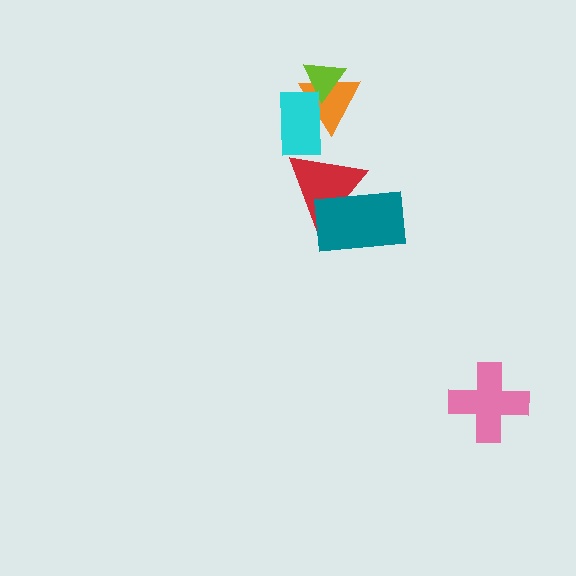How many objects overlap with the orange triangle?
2 objects overlap with the orange triangle.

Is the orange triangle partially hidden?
Yes, it is partially covered by another shape.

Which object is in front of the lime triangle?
The cyan rectangle is in front of the lime triangle.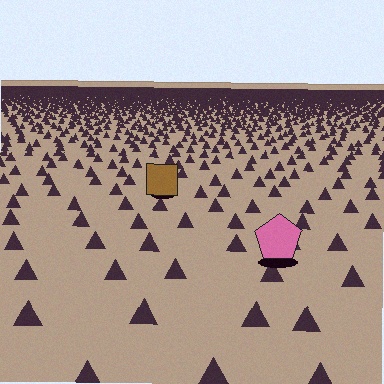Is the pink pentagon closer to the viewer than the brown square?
Yes. The pink pentagon is closer — you can tell from the texture gradient: the ground texture is coarser near it.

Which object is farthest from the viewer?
The brown square is farthest from the viewer. It appears smaller and the ground texture around it is denser.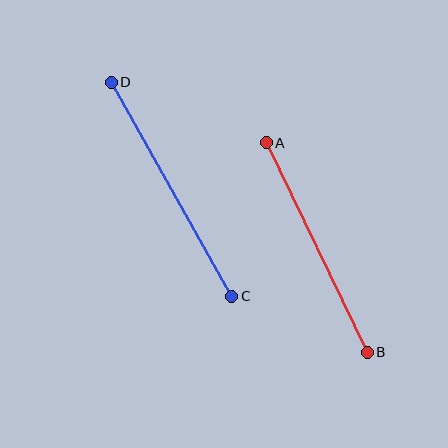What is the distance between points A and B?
The distance is approximately 233 pixels.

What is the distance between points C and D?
The distance is approximately 246 pixels.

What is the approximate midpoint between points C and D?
The midpoint is at approximately (171, 189) pixels.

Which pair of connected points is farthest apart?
Points C and D are farthest apart.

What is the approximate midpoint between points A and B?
The midpoint is at approximately (317, 247) pixels.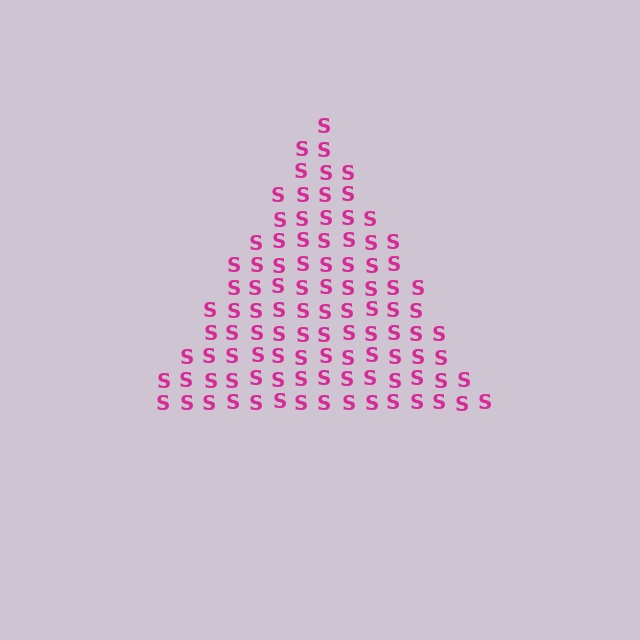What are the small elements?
The small elements are letter S's.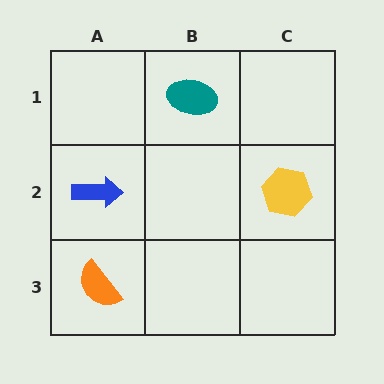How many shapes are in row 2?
2 shapes.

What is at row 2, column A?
A blue arrow.